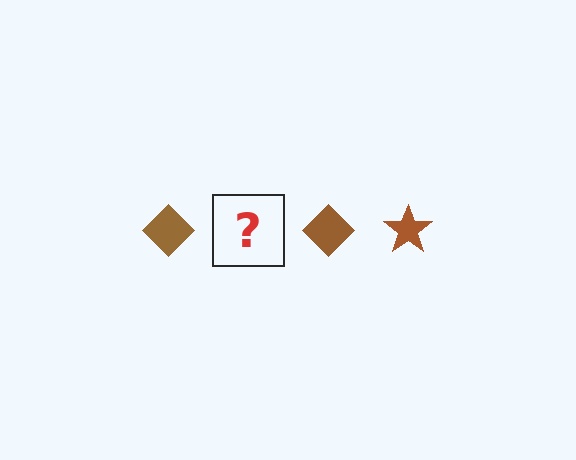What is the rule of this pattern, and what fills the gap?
The rule is that the pattern cycles through diamond, star shapes in brown. The gap should be filled with a brown star.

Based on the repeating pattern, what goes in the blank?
The blank should be a brown star.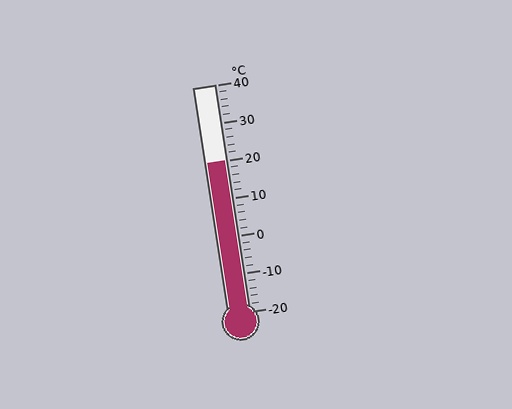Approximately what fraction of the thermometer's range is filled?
The thermometer is filled to approximately 65% of its range.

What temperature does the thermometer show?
The thermometer shows approximately 20°C.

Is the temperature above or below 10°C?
The temperature is above 10°C.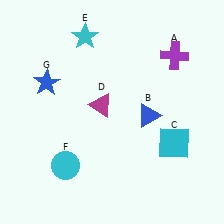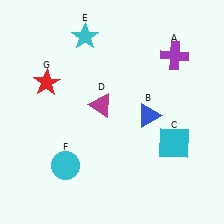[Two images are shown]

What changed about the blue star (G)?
In Image 1, G is blue. In Image 2, it changed to red.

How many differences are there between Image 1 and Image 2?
There is 1 difference between the two images.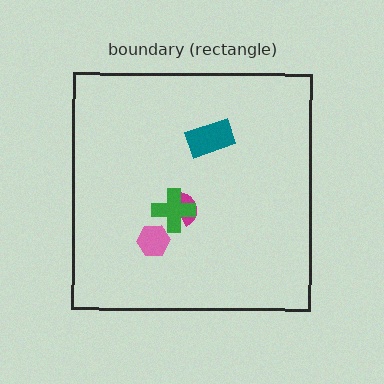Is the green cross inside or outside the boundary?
Inside.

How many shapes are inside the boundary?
4 inside, 0 outside.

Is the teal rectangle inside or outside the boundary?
Inside.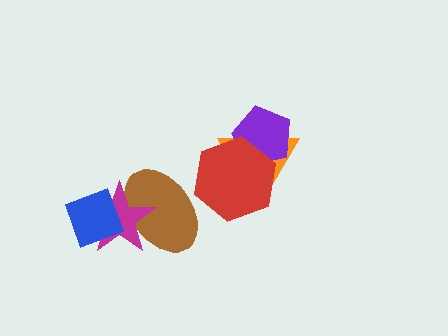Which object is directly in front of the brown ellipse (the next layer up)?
The magenta star is directly in front of the brown ellipse.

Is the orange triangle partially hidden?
Yes, it is partially covered by another shape.